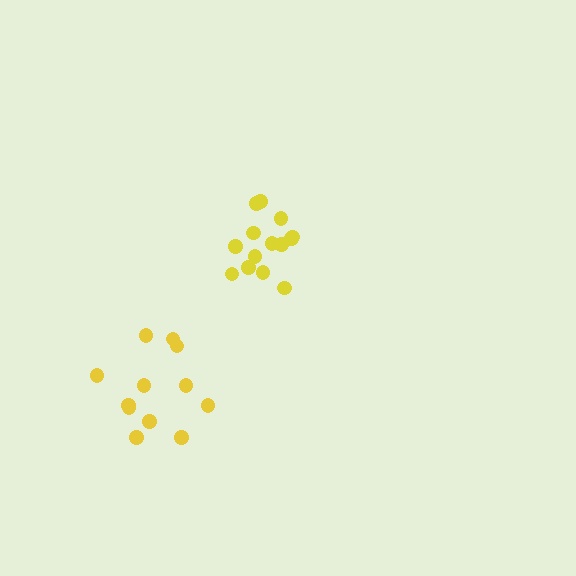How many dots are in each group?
Group 1: 14 dots, Group 2: 12 dots (26 total).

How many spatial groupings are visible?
There are 2 spatial groupings.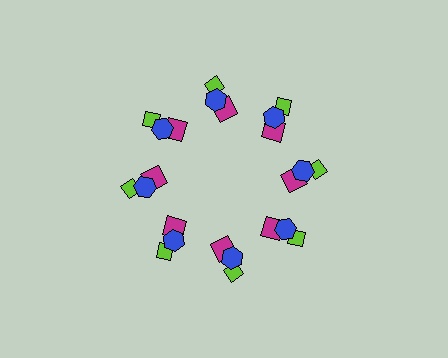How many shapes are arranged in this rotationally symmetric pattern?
There are 24 shapes, arranged in 8 groups of 3.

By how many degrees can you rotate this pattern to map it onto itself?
The pattern maps onto itself every 45 degrees of rotation.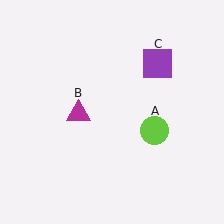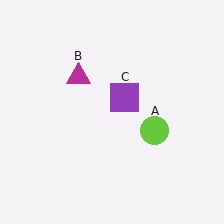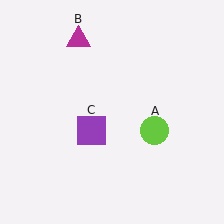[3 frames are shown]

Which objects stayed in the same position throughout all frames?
Lime circle (object A) remained stationary.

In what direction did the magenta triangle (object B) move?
The magenta triangle (object B) moved up.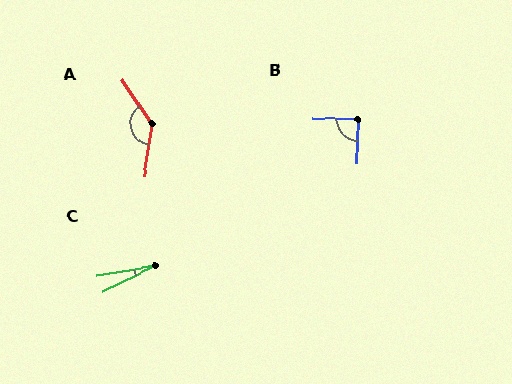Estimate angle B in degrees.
Approximately 91 degrees.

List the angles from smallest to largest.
C (17°), B (91°), A (138°).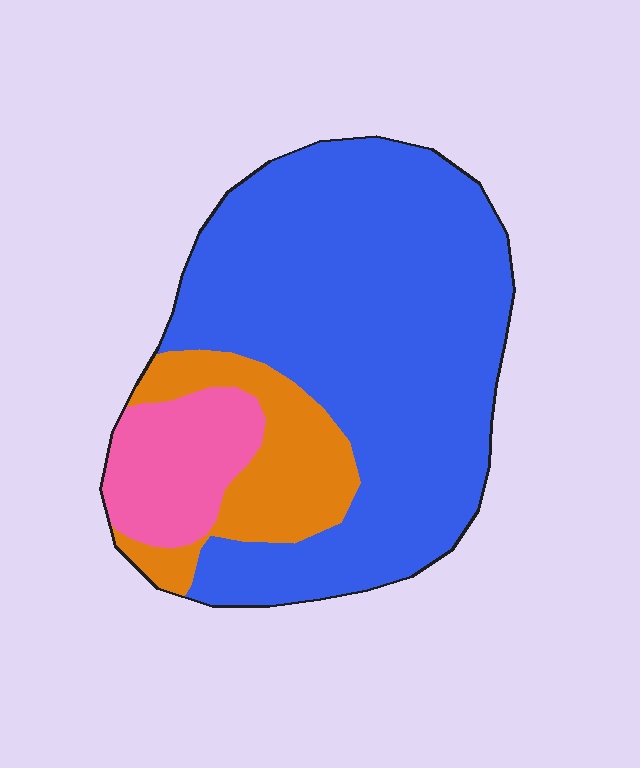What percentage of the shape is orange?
Orange covers roughly 15% of the shape.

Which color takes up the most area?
Blue, at roughly 70%.